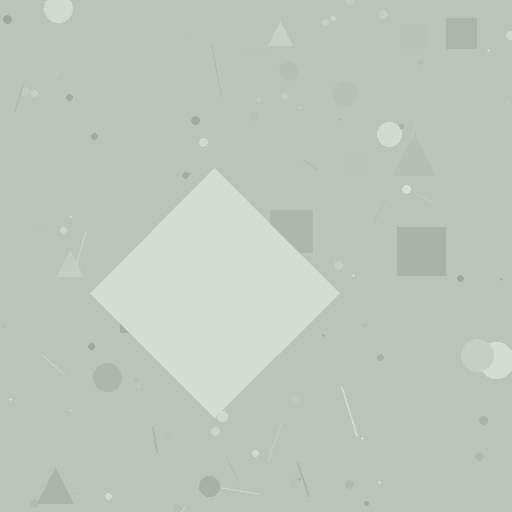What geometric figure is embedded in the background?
A diamond is embedded in the background.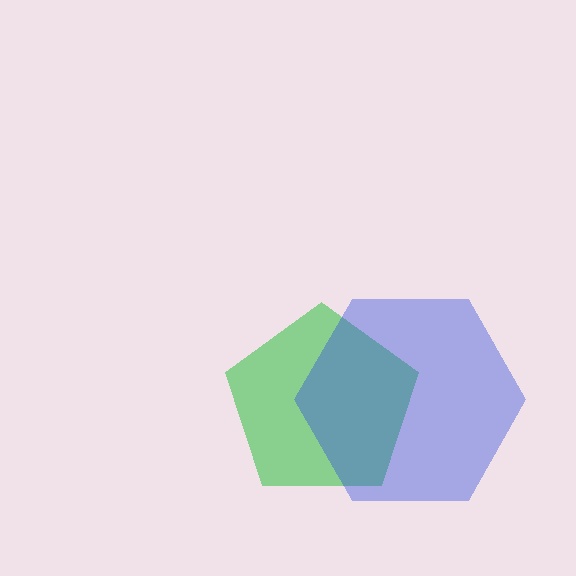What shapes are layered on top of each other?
The layered shapes are: a green pentagon, a blue hexagon.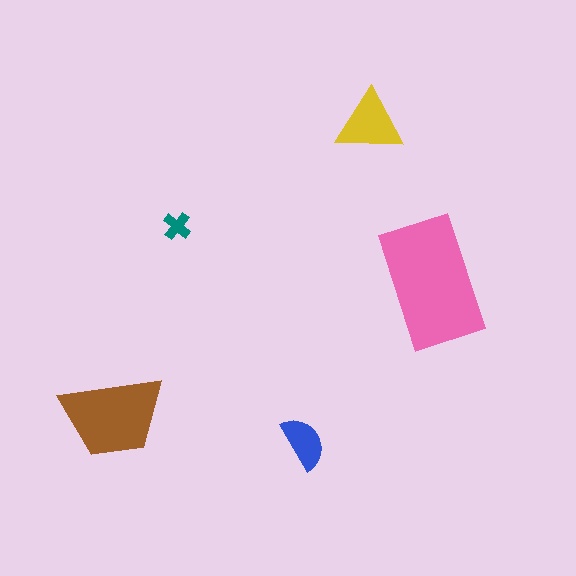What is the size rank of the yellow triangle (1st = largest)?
3rd.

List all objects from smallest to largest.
The teal cross, the blue semicircle, the yellow triangle, the brown trapezoid, the pink rectangle.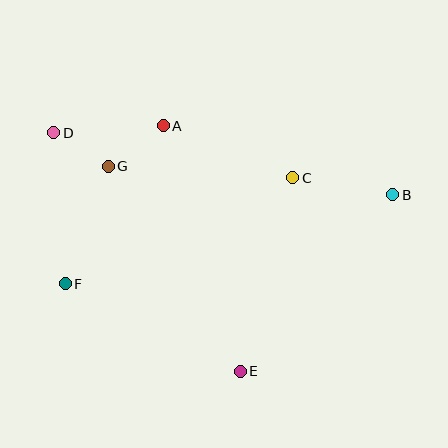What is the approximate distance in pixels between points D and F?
The distance between D and F is approximately 152 pixels.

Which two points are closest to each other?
Points D and G are closest to each other.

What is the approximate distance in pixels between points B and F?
The distance between B and F is approximately 339 pixels.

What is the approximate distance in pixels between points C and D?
The distance between C and D is approximately 243 pixels.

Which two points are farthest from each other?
Points B and D are farthest from each other.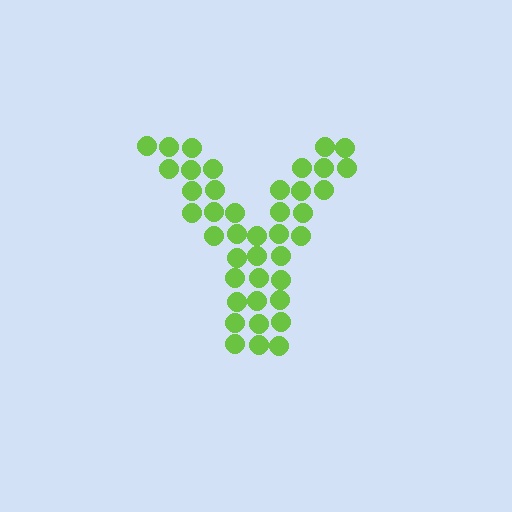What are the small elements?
The small elements are circles.